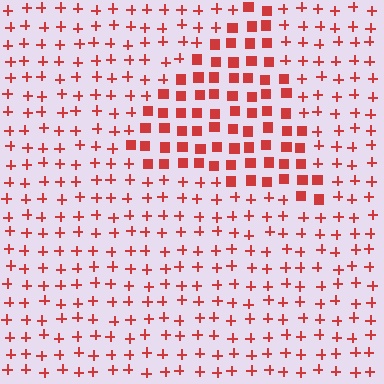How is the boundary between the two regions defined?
The boundary is defined by a change in element shape: squares inside vs. plus signs outside. All elements share the same color and spacing.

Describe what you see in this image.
The image is filled with small red elements arranged in a uniform grid. A triangle-shaped region contains squares, while the surrounding area contains plus signs. The boundary is defined purely by the change in element shape.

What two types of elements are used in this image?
The image uses squares inside the triangle region and plus signs outside it.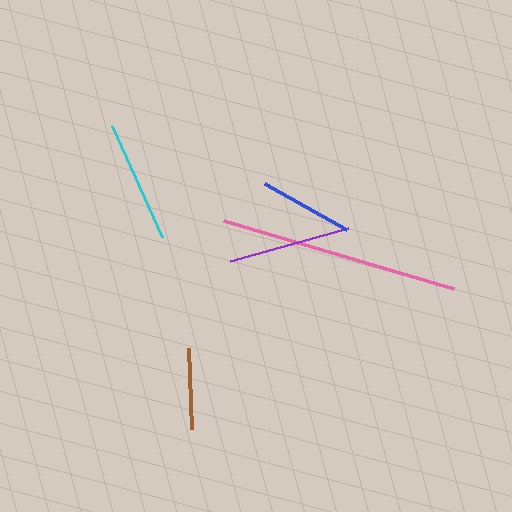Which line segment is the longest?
The pink line is the longest at approximately 240 pixels.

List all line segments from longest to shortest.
From longest to shortest: pink, purple, cyan, blue, brown.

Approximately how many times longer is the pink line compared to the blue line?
The pink line is approximately 2.6 times the length of the blue line.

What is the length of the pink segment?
The pink segment is approximately 240 pixels long.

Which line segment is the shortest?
The brown line is the shortest at approximately 81 pixels.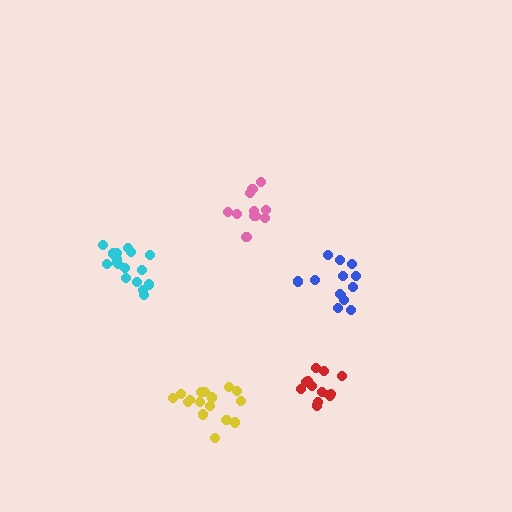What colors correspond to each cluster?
The clusters are colored: cyan, red, yellow, blue, pink.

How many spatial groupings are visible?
There are 5 spatial groupings.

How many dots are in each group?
Group 1: 17 dots, Group 2: 13 dots, Group 3: 16 dots, Group 4: 13 dots, Group 5: 11 dots (70 total).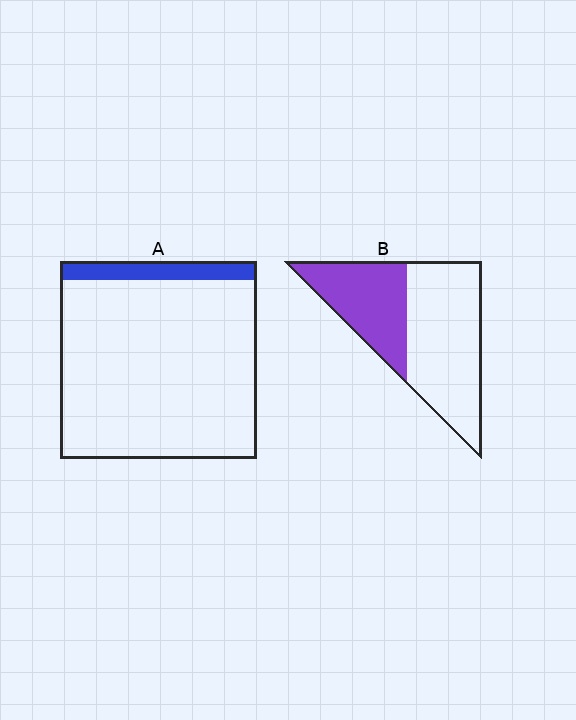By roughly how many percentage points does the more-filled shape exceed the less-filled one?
By roughly 30 percentage points (B over A).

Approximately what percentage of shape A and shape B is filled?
A is approximately 10% and B is approximately 40%.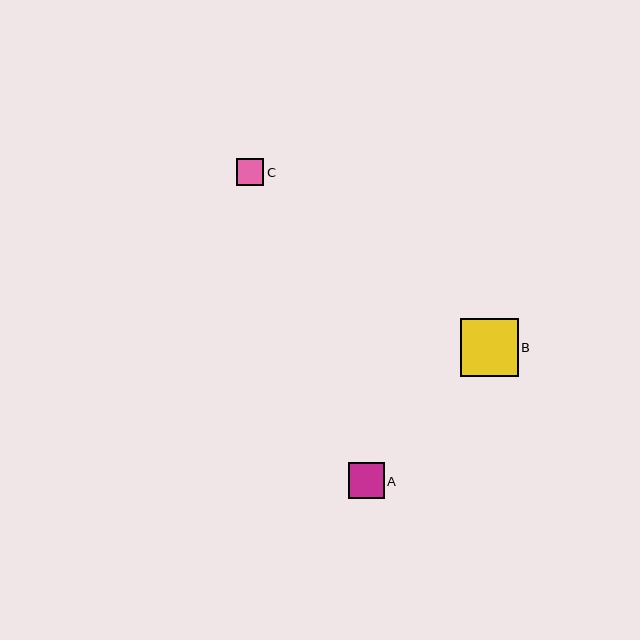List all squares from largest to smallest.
From largest to smallest: B, A, C.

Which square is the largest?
Square B is the largest with a size of approximately 57 pixels.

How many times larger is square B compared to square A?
Square B is approximately 1.6 times the size of square A.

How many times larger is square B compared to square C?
Square B is approximately 2.1 times the size of square C.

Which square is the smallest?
Square C is the smallest with a size of approximately 27 pixels.